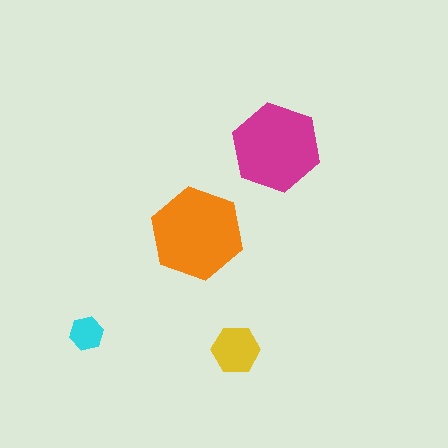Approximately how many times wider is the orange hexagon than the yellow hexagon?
About 2 times wider.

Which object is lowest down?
The yellow hexagon is bottommost.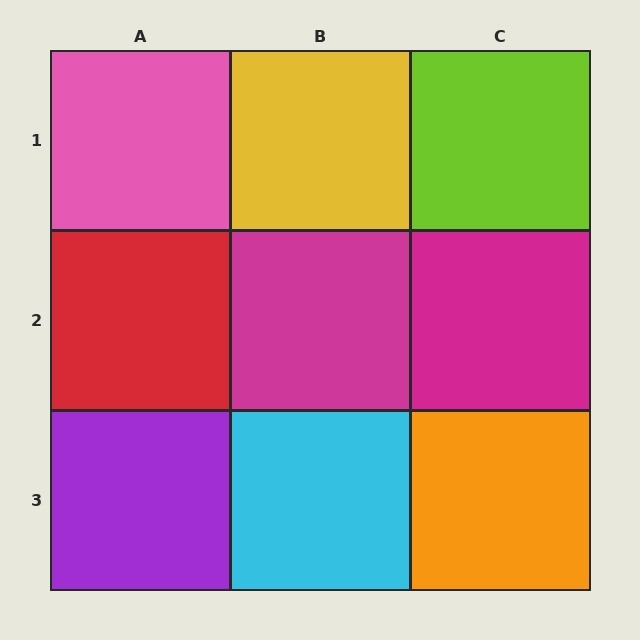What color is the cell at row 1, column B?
Yellow.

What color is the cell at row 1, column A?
Pink.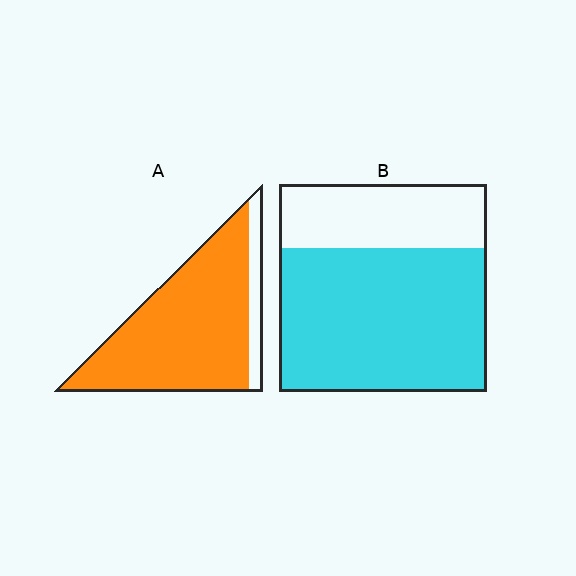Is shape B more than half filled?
Yes.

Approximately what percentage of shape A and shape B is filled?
A is approximately 85% and B is approximately 70%.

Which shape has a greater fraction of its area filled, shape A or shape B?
Shape A.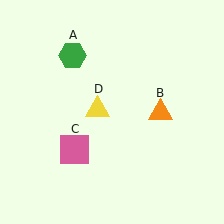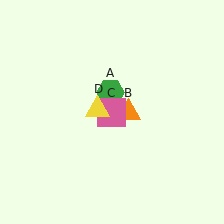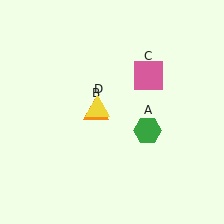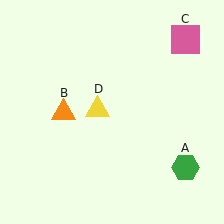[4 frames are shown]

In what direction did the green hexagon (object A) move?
The green hexagon (object A) moved down and to the right.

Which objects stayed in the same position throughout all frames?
Yellow triangle (object D) remained stationary.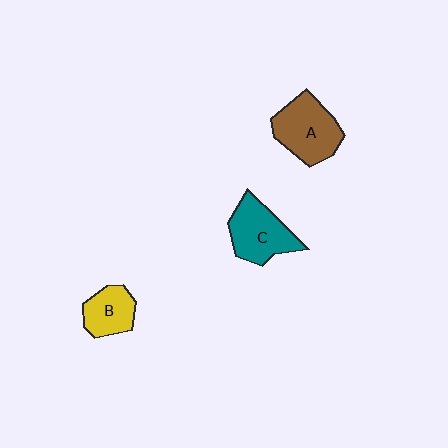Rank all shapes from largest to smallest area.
From largest to smallest: A (brown), C (teal), B (yellow).